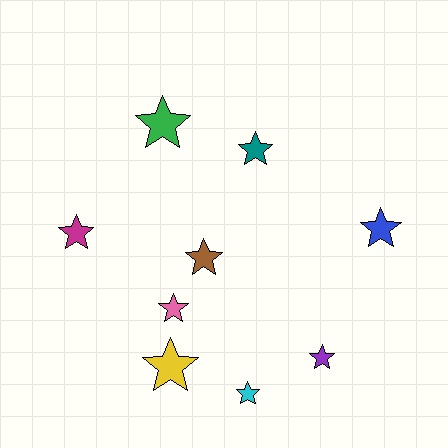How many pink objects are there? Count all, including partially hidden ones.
There is 1 pink object.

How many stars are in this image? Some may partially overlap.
There are 9 stars.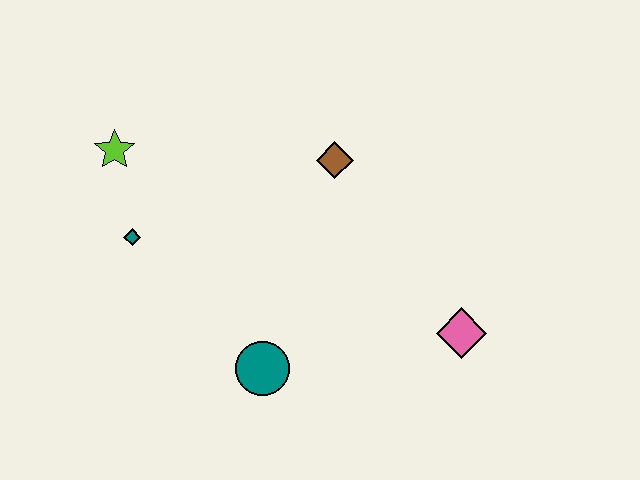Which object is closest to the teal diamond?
The lime star is closest to the teal diamond.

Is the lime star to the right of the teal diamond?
No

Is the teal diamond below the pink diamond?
No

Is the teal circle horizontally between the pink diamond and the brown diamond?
No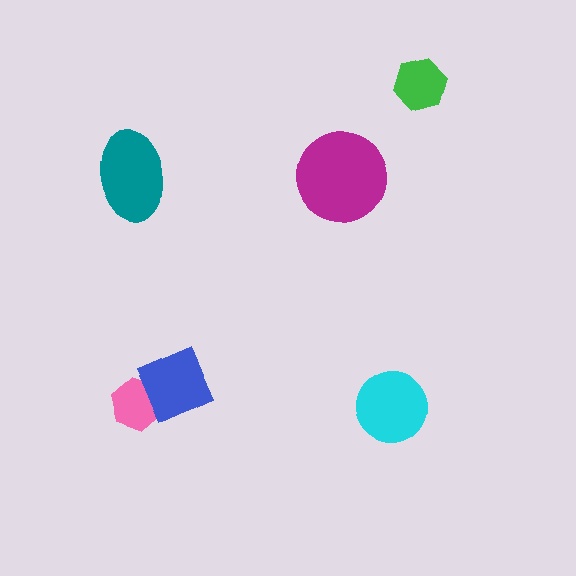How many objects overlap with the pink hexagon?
1 object overlaps with the pink hexagon.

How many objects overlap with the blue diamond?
1 object overlaps with the blue diamond.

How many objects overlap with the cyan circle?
0 objects overlap with the cyan circle.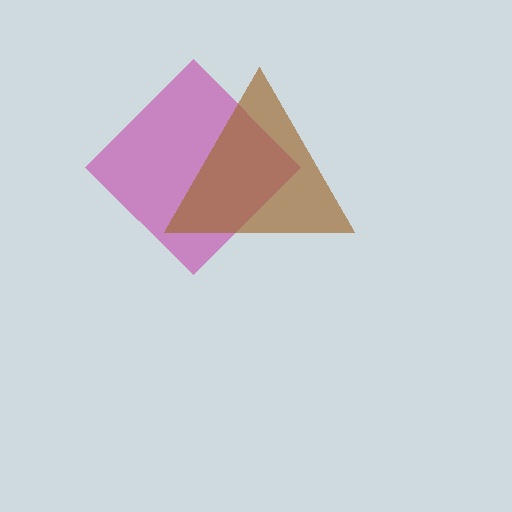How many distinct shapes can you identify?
There are 2 distinct shapes: a magenta diamond, a brown triangle.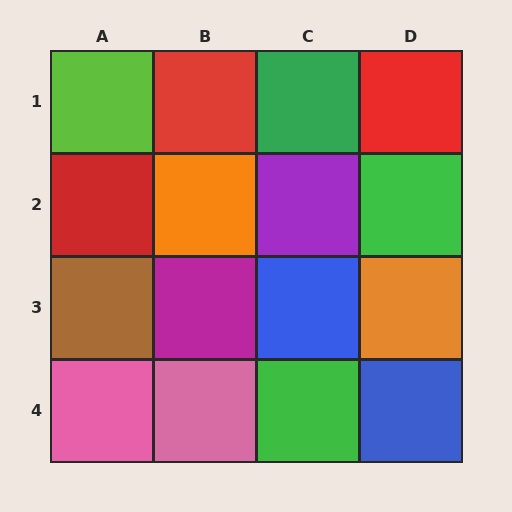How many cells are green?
3 cells are green.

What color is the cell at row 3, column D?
Orange.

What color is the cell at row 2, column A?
Red.